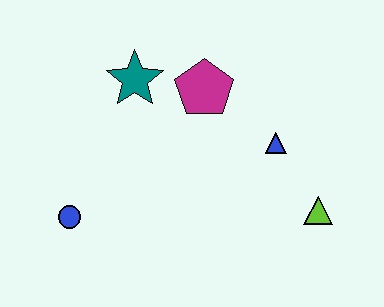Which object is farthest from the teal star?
The lime triangle is farthest from the teal star.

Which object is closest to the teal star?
The magenta pentagon is closest to the teal star.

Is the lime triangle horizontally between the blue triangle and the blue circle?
No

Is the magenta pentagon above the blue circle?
Yes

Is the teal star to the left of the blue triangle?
Yes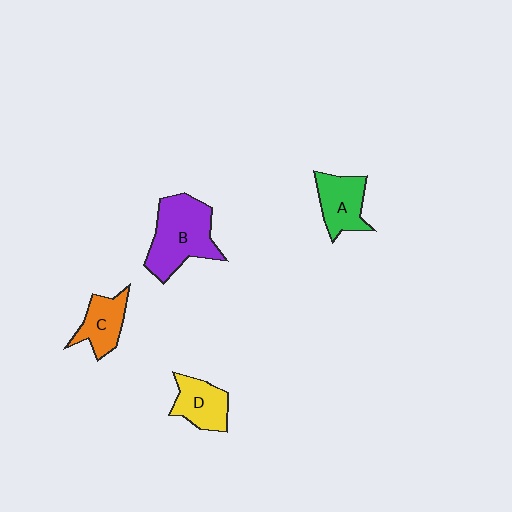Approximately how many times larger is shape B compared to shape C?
Approximately 1.8 times.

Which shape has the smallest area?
Shape C (orange).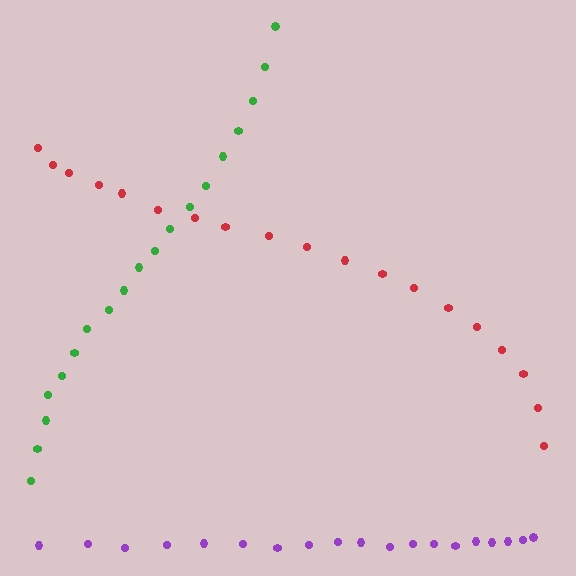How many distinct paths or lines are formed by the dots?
There are 3 distinct paths.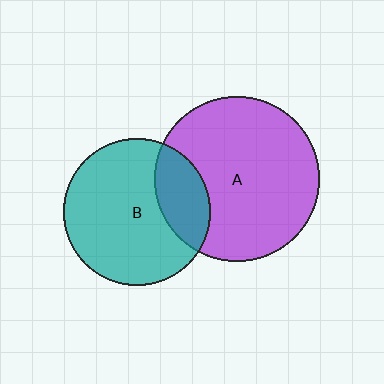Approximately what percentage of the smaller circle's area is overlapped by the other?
Approximately 25%.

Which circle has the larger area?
Circle A (purple).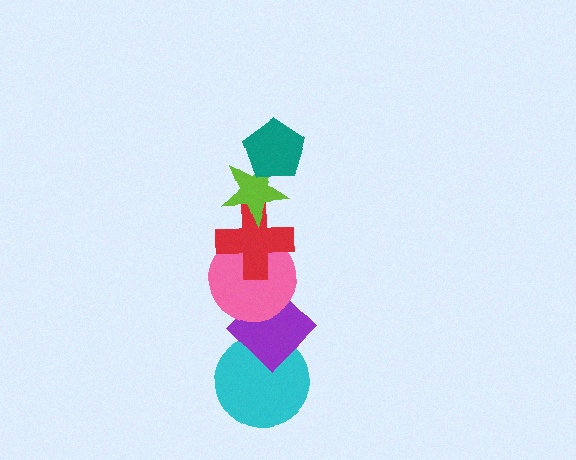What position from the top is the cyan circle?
The cyan circle is 6th from the top.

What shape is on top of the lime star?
The teal pentagon is on top of the lime star.